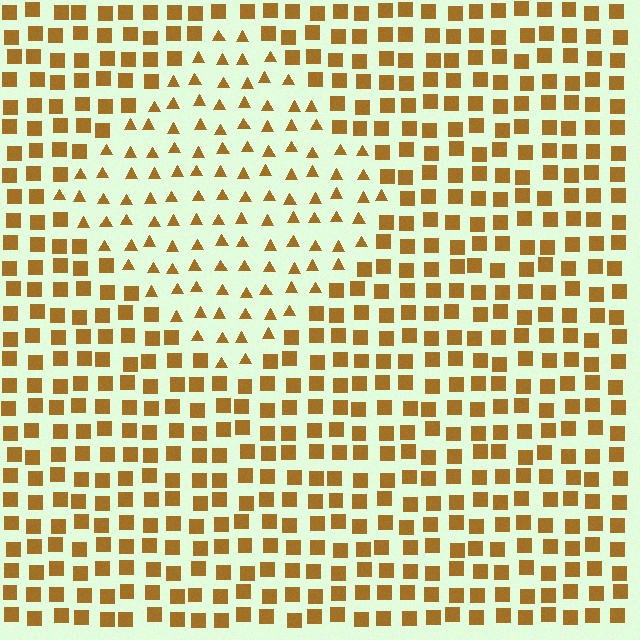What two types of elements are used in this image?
The image uses triangles inside the diamond region and squares outside it.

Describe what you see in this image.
The image is filled with small brown elements arranged in a uniform grid. A diamond-shaped region contains triangles, while the surrounding area contains squares. The boundary is defined purely by the change in element shape.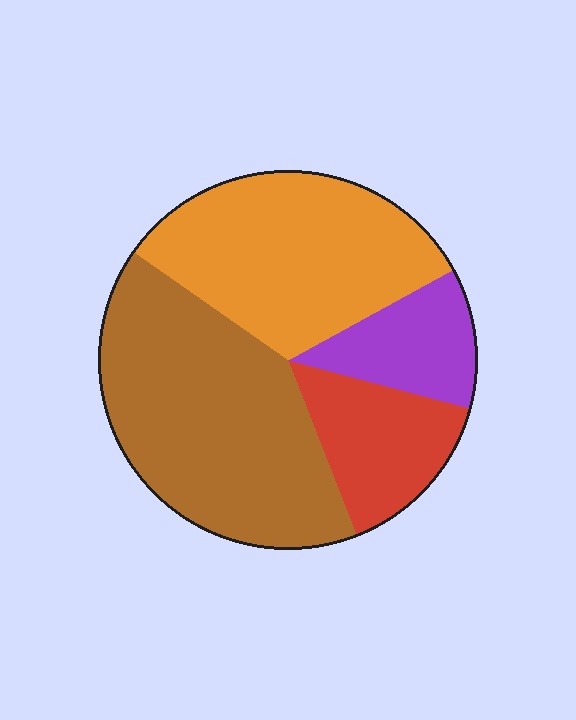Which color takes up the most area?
Brown, at roughly 40%.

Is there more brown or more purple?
Brown.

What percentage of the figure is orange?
Orange takes up between a sixth and a third of the figure.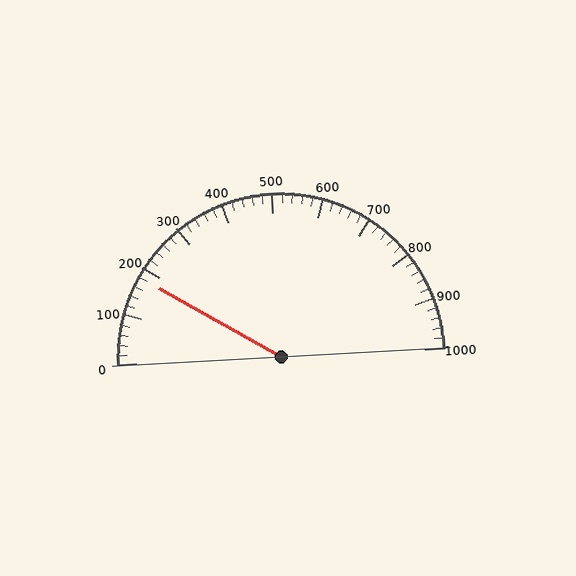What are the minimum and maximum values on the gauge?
The gauge ranges from 0 to 1000.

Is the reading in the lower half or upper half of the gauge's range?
The reading is in the lower half of the range (0 to 1000).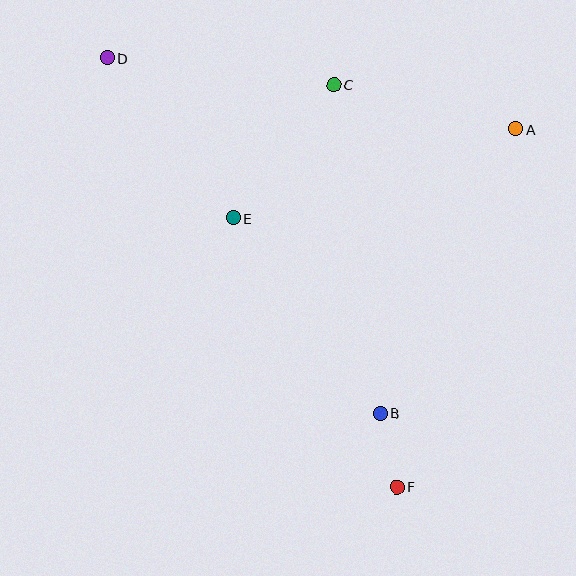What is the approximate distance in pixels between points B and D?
The distance between B and D is approximately 448 pixels.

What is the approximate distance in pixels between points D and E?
The distance between D and E is approximately 204 pixels.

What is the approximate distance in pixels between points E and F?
The distance between E and F is approximately 315 pixels.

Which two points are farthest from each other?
Points D and F are farthest from each other.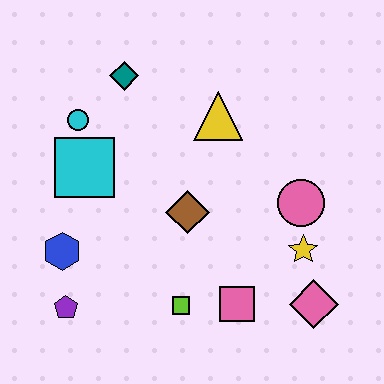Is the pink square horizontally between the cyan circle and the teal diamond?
No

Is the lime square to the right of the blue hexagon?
Yes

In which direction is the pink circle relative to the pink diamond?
The pink circle is above the pink diamond.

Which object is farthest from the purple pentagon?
The pink circle is farthest from the purple pentagon.